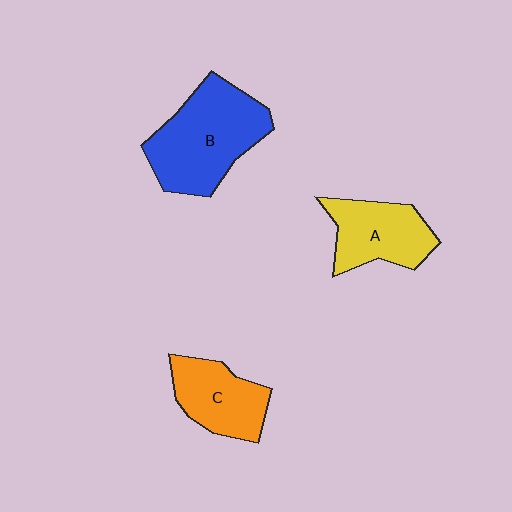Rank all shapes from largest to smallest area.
From largest to smallest: B (blue), A (yellow), C (orange).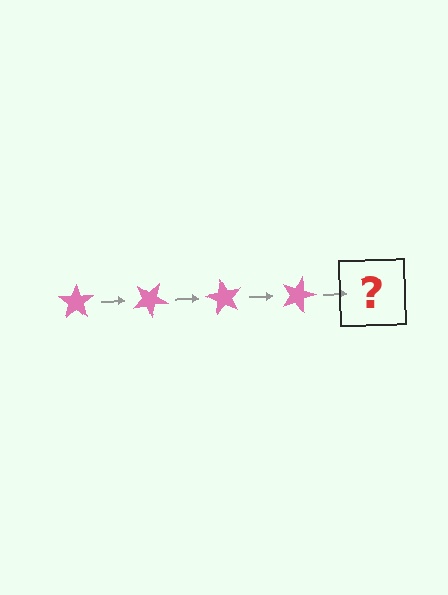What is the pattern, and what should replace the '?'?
The pattern is that the star rotates 30 degrees each step. The '?' should be a pink star rotated 120 degrees.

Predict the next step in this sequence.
The next step is a pink star rotated 120 degrees.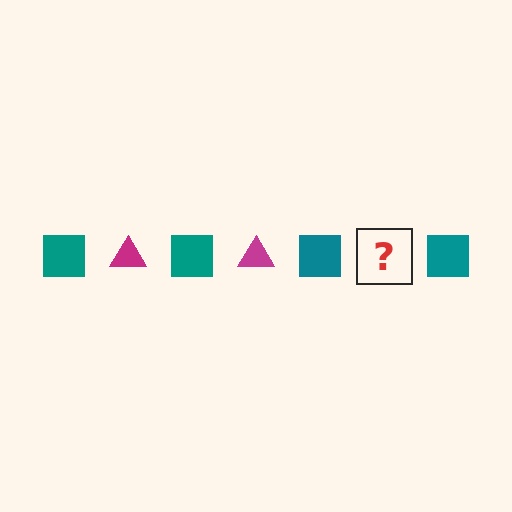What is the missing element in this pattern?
The missing element is a magenta triangle.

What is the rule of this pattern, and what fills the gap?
The rule is that the pattern alternates between teal square and magenta triangle. The gap should be filled with a magenta triangle.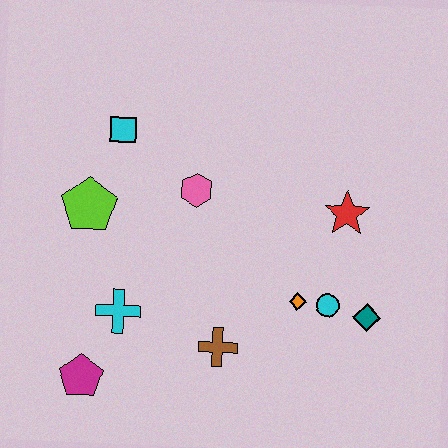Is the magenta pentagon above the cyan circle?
No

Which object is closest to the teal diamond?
The cyan circle is closest to the teal diamond.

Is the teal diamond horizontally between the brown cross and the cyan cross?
No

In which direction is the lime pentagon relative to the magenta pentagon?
The lime pentagon is above the magenta pentagon.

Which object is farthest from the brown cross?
The cyan square is farthest from the brown cross.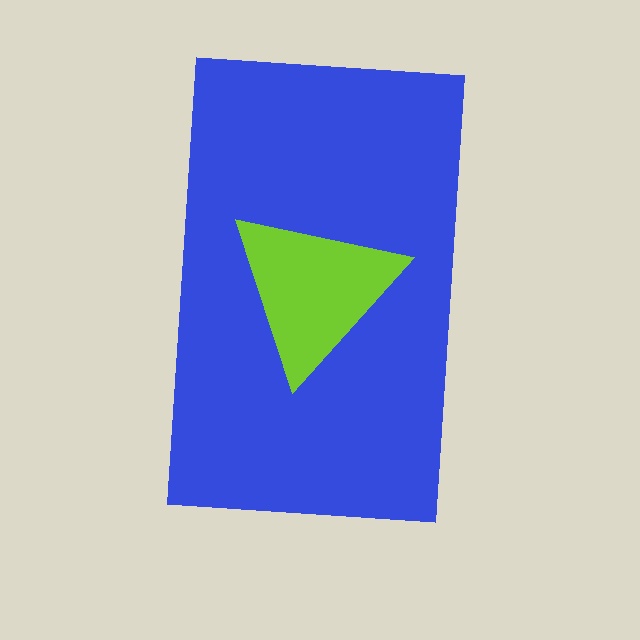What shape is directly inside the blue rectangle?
The lime triangle.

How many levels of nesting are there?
2.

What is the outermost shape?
The blue rectangle.